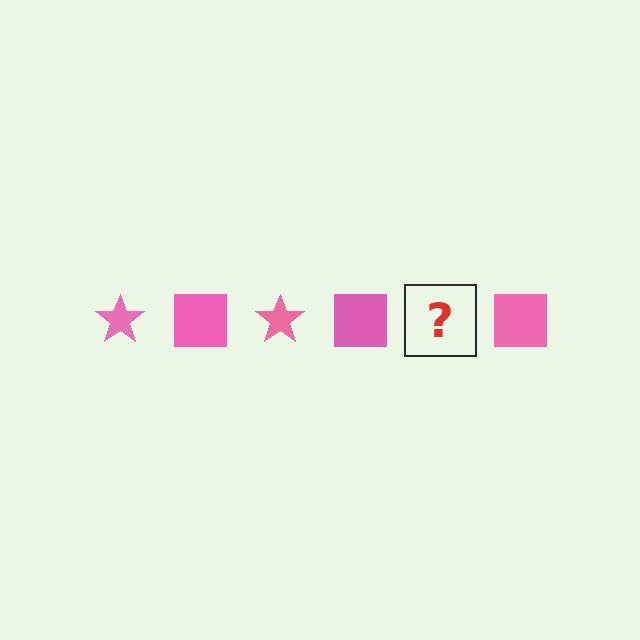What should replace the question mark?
The question mark should be replaced with a pink star.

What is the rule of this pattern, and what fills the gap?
The rule is that the pattern cycles through star, square shapes in pink. The gap should be filled with a pink star.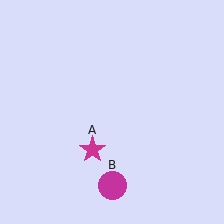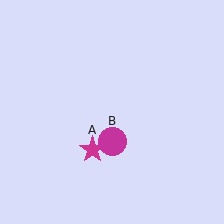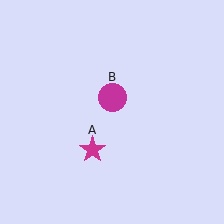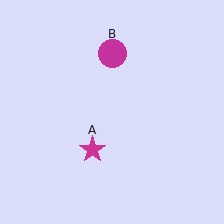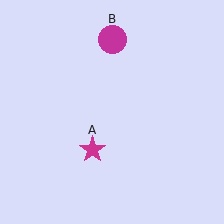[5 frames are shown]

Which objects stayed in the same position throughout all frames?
Magenta star (object A) remained stationary.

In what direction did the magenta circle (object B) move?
The magenta circle (object B) moved up.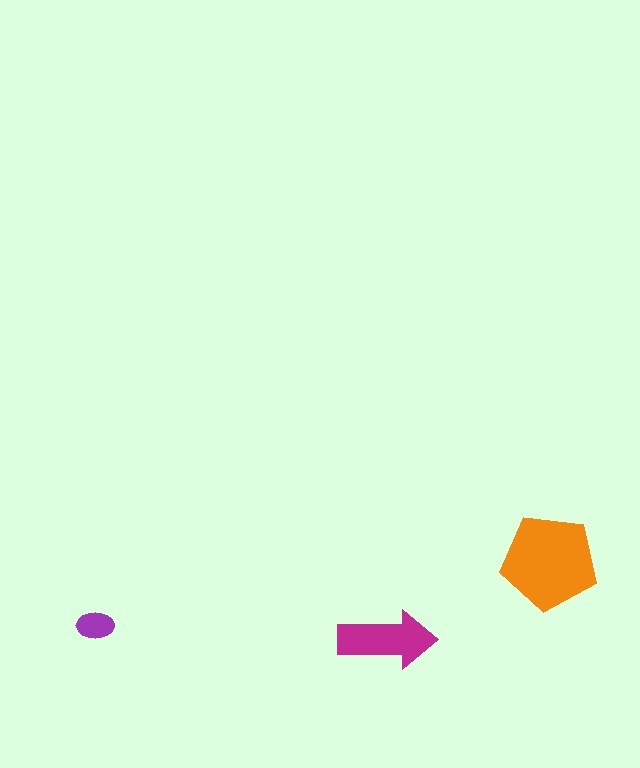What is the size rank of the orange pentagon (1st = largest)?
1st.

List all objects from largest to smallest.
The orange pentagon, the magenta arrow, the purple ellipse.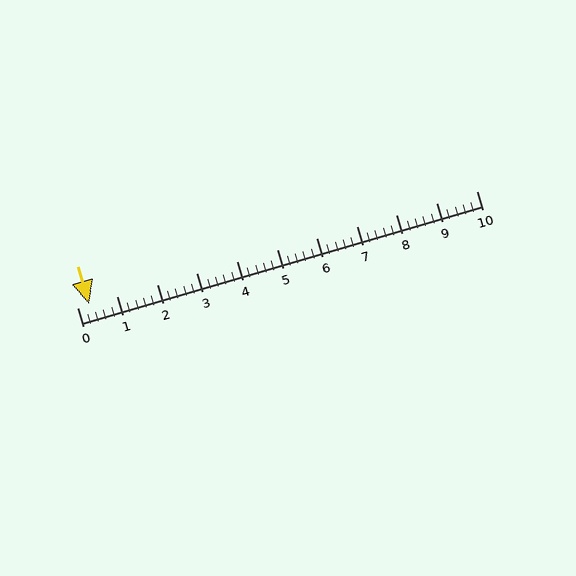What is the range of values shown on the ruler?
The ruler shows values from 0 to 10.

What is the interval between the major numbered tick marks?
The major tick marks are spaced 1 units apart.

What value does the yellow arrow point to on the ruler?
The yellow arrow points to approximately 0.3.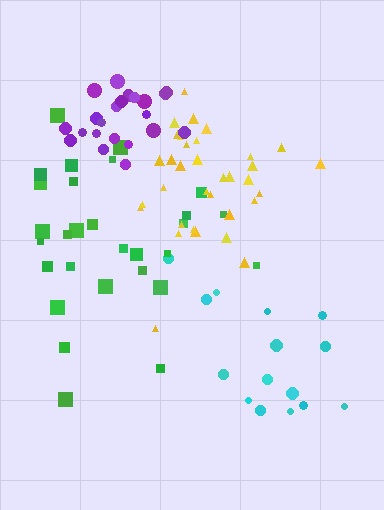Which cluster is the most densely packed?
Purple.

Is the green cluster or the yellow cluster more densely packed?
Yellow.